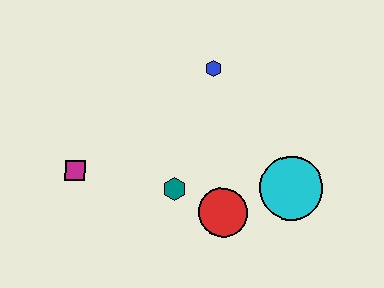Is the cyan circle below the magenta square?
Yes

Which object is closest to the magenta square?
The teal hexagon is closest to the magenta square.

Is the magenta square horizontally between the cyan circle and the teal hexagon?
No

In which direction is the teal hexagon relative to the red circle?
The teal hexagon is to the left of the red circle.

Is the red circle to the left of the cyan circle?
Yes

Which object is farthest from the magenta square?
The cyan circle is farthest from the magenta square.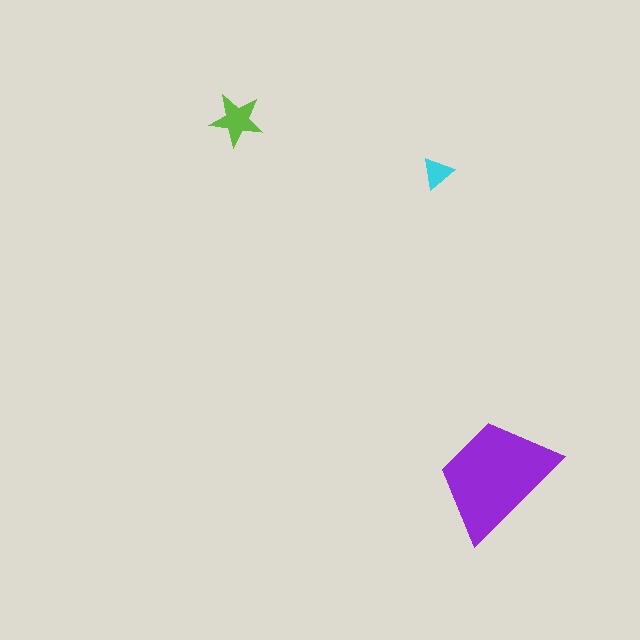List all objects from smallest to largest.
The cyan triangle, the lime star, the purple trapezoid.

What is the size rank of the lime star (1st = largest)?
2nd.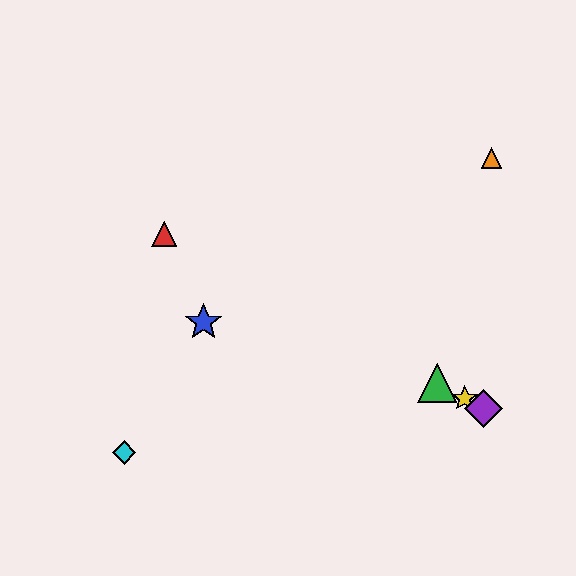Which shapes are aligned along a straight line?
The red triangle, the green triangle, the yellow star, the purple diamond are aligned along a straight line.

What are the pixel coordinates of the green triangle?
The green triangle is at (437, 383).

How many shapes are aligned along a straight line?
4 shapes (the red triangle, the green triangle, the yellow star, the purple diamond) are aligned along a straight line.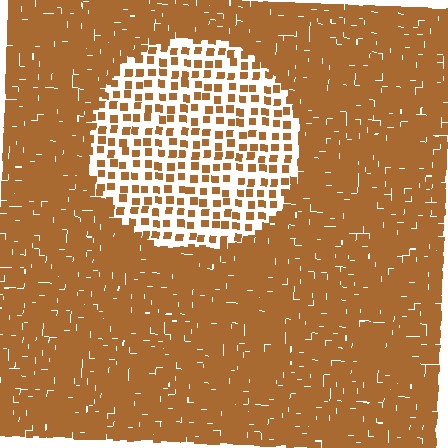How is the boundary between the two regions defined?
The boundary is defined by a change in element density (approximately 3.0x ratio). All elements are the same color, size, and shape.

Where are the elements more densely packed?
The elements are more densely packed outside the circle boundary.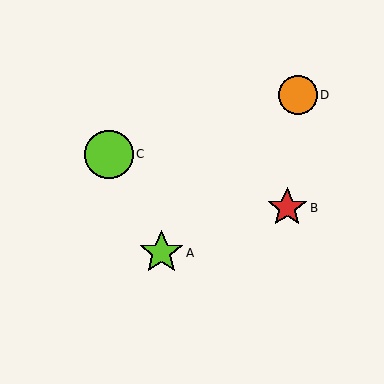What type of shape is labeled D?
Shape D is an orange circle.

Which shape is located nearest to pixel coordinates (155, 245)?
The lime star (labeled A) at (161, 253) is nearest to that location.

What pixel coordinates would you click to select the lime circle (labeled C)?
Click at (109, 154) to select the lime circle C.